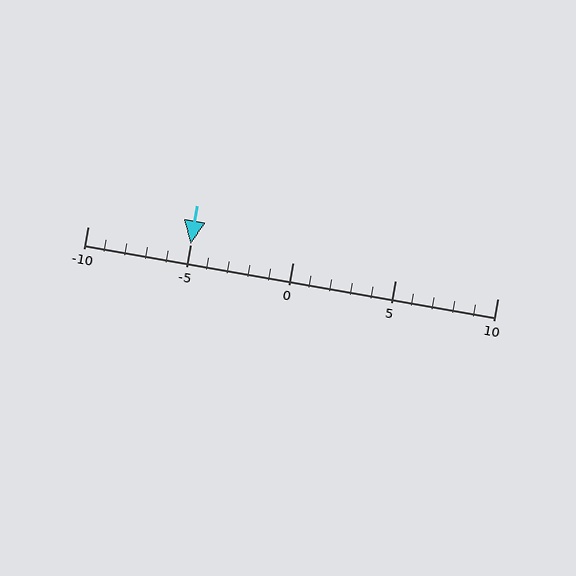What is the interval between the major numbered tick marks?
The major tick marks are spaced 5 units apart.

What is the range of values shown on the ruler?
The ruler shows values from -10 to 10.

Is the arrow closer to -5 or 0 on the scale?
The arrow is closer to -5.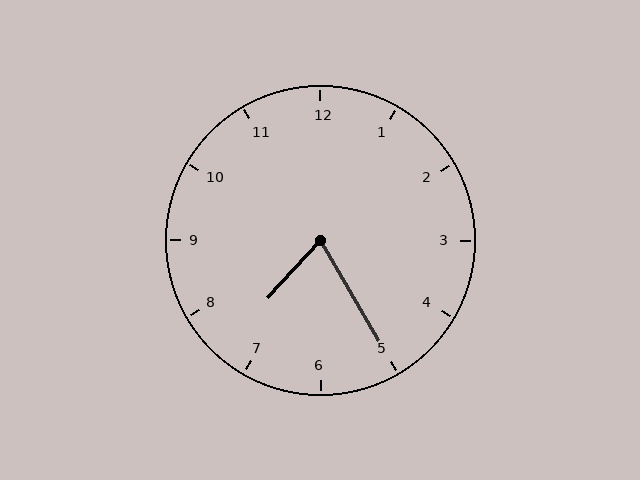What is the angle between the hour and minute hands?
Approximately 72 degrees.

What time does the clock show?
7:25.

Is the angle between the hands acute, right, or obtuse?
It is acute.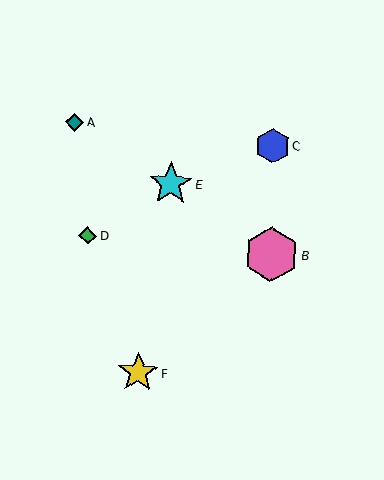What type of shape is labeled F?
Shape F is a yellow star.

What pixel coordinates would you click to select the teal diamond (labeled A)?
Click at (75, 122) to select the teal diamond A.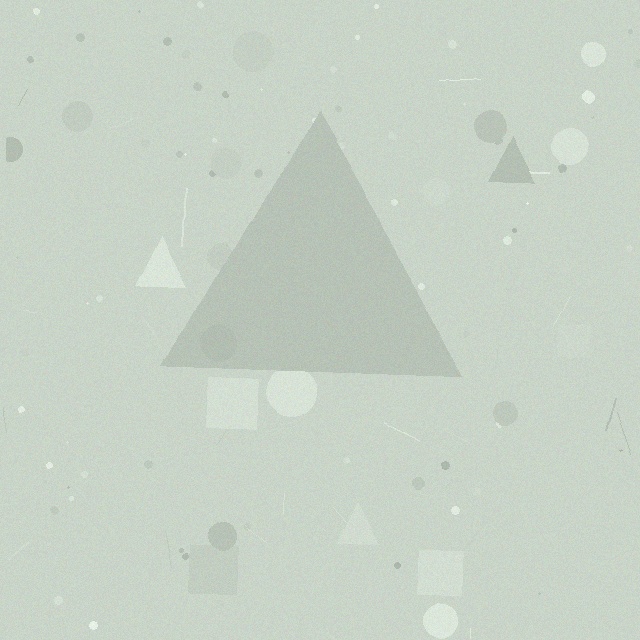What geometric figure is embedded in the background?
A triangle is embedded in the background.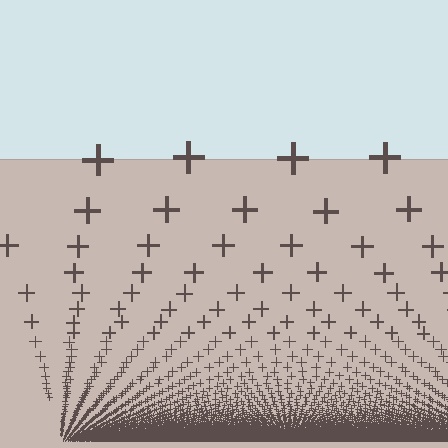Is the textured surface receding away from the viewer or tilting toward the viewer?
The surface appears to tilt toward the viewer. Texture elements get larger and sparser toward the top.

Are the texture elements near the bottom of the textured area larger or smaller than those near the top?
Smaller. The gradient is inverted — elements near the bottom are smaller and denser.